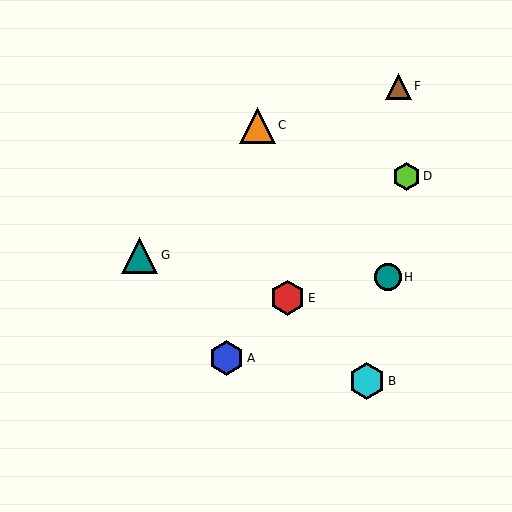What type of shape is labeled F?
Shape F is a brown triangle.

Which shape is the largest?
The cyan hexagon (labeled B) is the largest.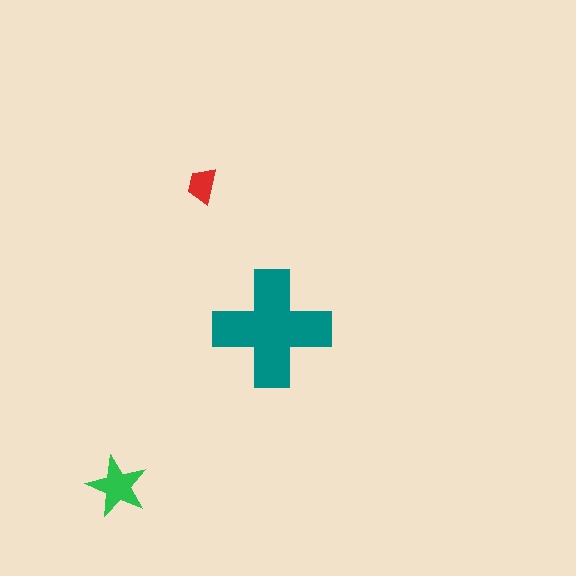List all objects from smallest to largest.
The red trapezoid, the green star, the teal cross.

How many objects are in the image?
There are 3 objects in the image.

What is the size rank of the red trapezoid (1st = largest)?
3rd.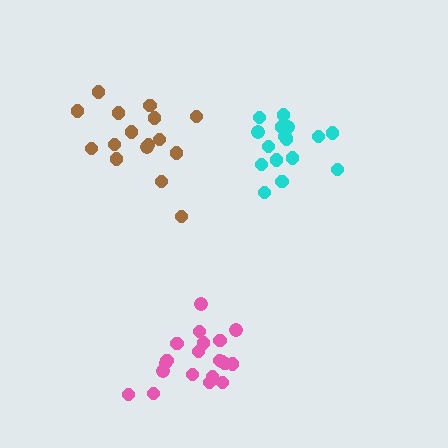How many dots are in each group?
Group 1: 21 dots, Group 2: 16 dots, Group 3: 16 dots (53 total).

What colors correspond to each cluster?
The clusters are colored: pink, brown, cyan.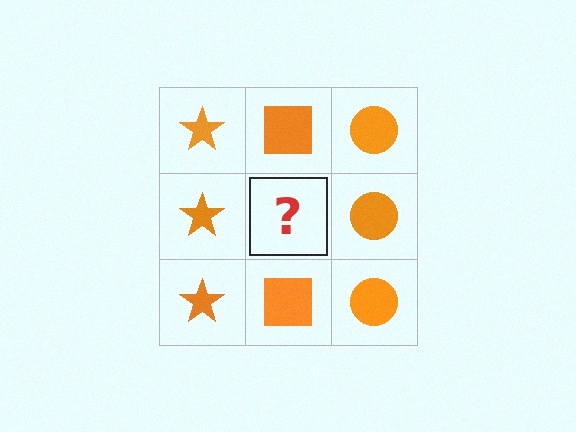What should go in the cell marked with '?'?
The missing cell should contain an orange square.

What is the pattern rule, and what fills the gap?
The rule is that each column has a consistent shape. The gap should be filled with an orange square.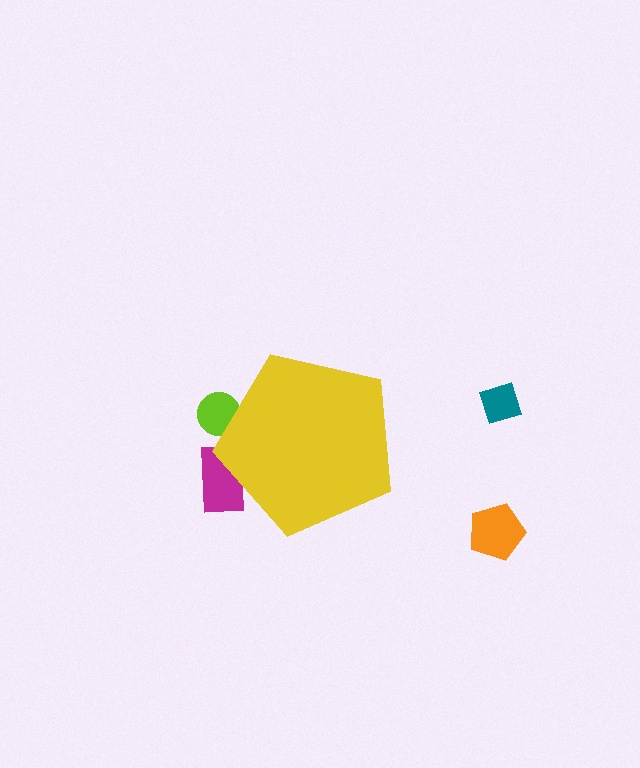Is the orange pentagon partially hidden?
No, the orange pentagon is fully visible.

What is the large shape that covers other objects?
A yellow pentagon.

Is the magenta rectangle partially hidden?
Yes, the magenta rectangle is partially hidden behind the yellow pentagon.